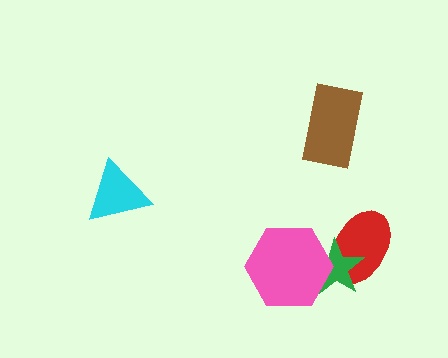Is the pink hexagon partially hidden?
No, no other shape covers it.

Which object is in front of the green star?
The pink hexagon is in front of the green star.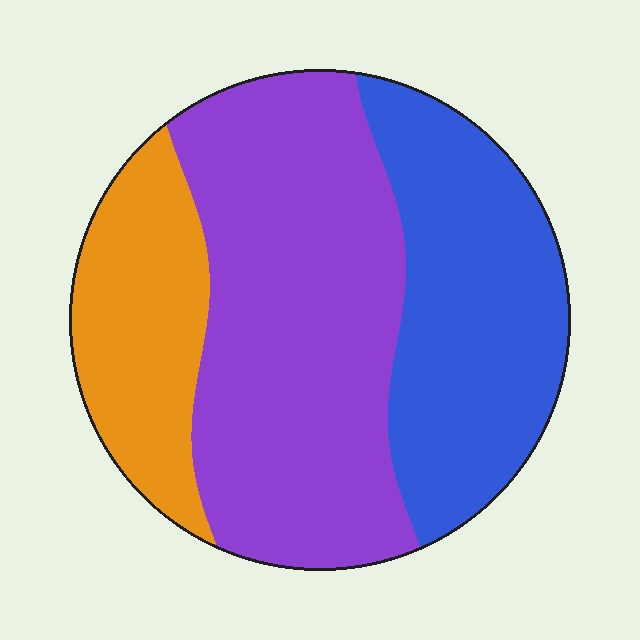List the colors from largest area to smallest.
From largest to smallest: purple, blue, orange.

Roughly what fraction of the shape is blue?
Blue takes up between a sixth and a third of the shape.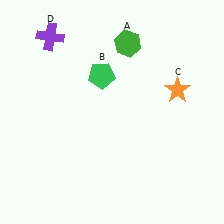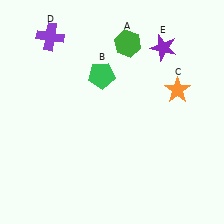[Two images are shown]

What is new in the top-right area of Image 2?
A purple star (E) was added in the top-right area of Image 2.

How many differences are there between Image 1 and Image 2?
There is 1 difference between the two images.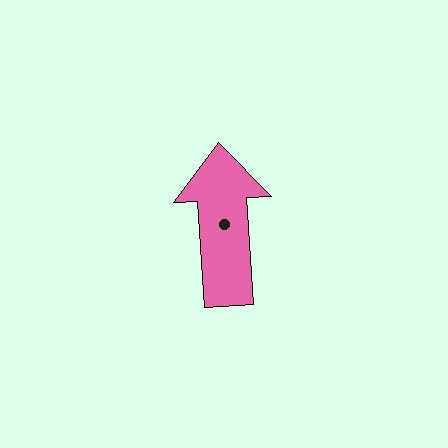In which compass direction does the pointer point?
North.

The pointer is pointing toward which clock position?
Roughly 12 o'clock.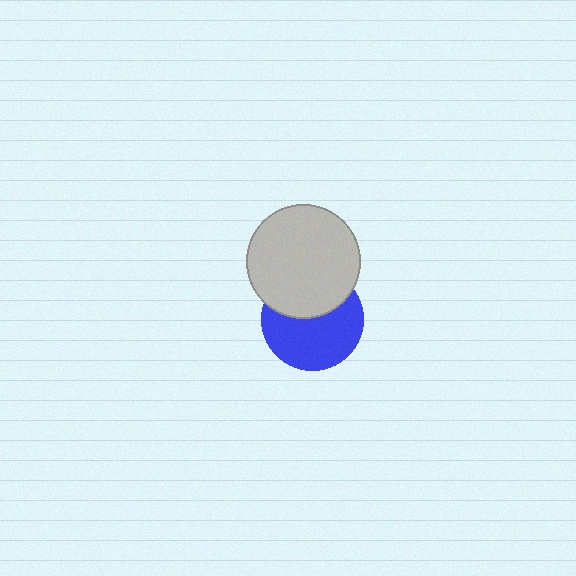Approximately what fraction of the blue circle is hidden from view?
Roughly 39% of the blue circle is hidden behind the light gray circle.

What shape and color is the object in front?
The object in front is a light gray circle.